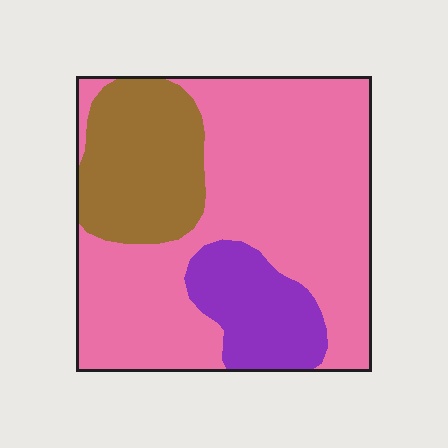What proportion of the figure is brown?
Brown takes up about one fifth (1/5) of the figure.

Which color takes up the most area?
Pink, at roughly 65%.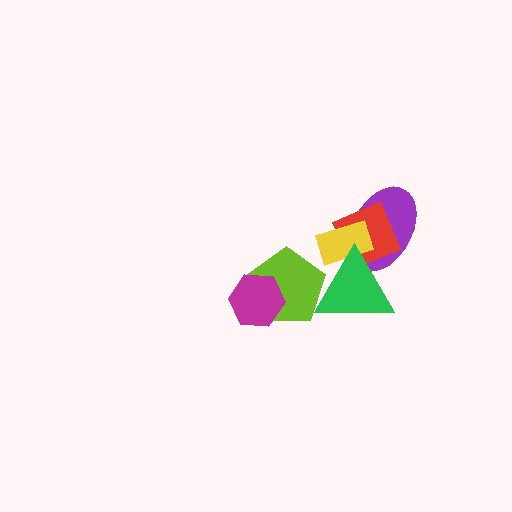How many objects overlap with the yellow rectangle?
3 objects overlap with the yellow rectangle.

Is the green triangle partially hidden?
No, no other shape covers it.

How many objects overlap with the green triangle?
4 objects overlap with the green triangle.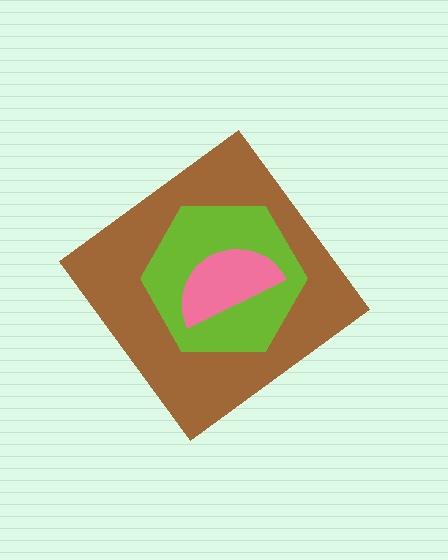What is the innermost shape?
The pink semicircle.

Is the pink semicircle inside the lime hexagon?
Yes.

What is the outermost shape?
The brown diamond.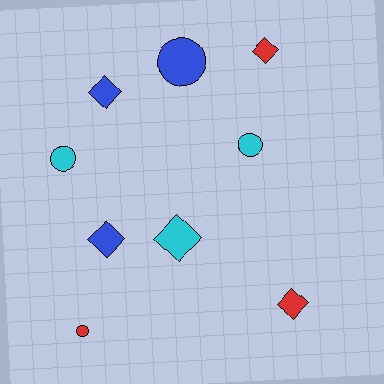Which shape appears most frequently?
Diamond, with 5 objects.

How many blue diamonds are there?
There are 2 blue diamonds.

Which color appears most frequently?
Red, with 3 objects.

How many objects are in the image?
There are 9 objects.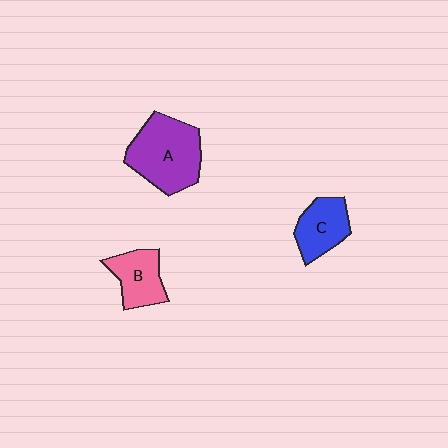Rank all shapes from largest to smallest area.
From largest to smallest: A (purple), C (blue), B (pink).